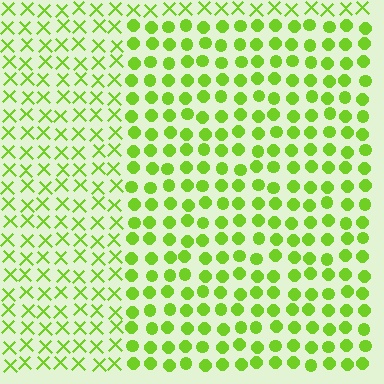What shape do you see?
I see a rectangle.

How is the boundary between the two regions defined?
The boundary is defined by a change in element shape: circles inside vs. X marks outside. All elements share the same color and spacing.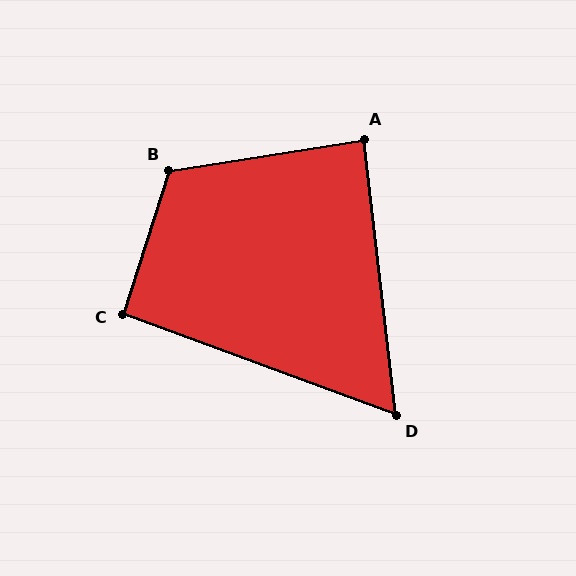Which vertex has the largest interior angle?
B, at approximately 117 degrees.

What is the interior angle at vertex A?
Approximately 87 degrees (approximately right).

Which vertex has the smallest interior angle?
D, at approximately 63 degrees.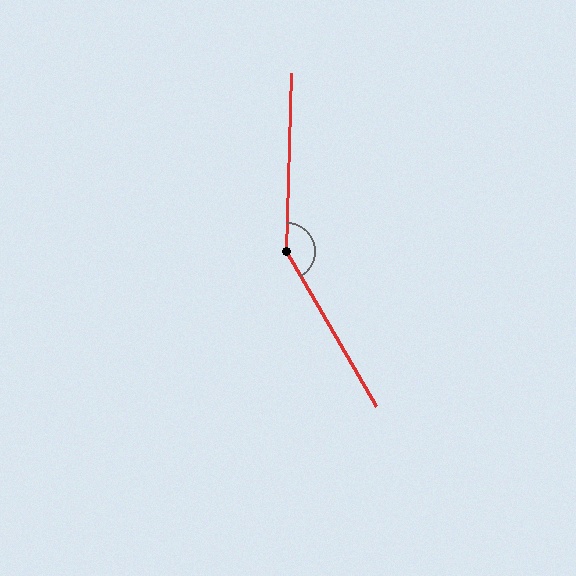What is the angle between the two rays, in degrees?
Approximately 148 degrees.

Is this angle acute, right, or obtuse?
It is obtuse.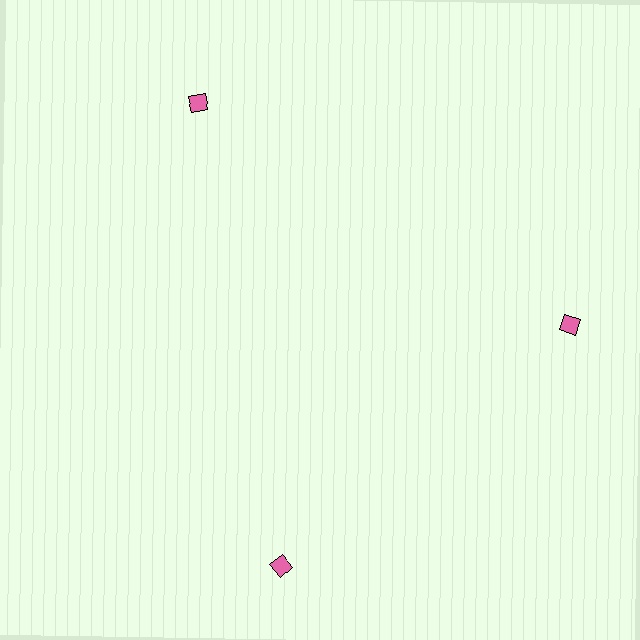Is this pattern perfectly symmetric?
No. The 3 pink diamonds are arranged in a ring, but one element near the 7 o'clock position is rotated out of alignment along the ring, breaking the 3-fold rotational symmetry.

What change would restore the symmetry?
The symmetry would be restored by rotating it back into even spacing with its neighbors so that all 3 diamonds sit at equal angles and equal distance from the center.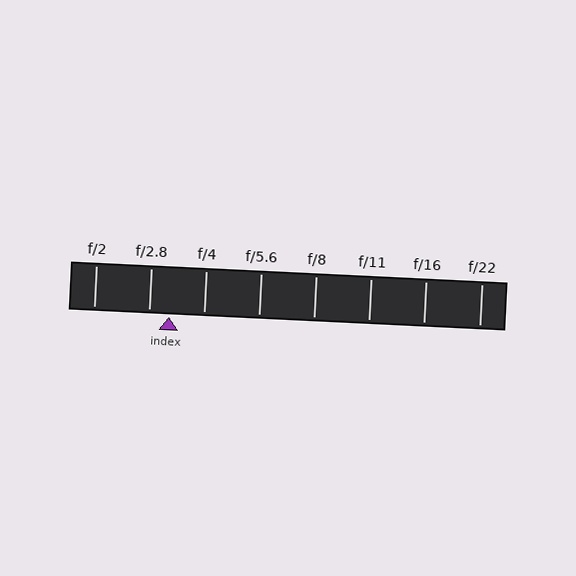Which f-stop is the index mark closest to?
The index mark is closest to f/2.8.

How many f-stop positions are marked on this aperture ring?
There are 8 f-stop positions marked.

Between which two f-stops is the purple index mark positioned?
The index mark is between f/2.8 and f/4.